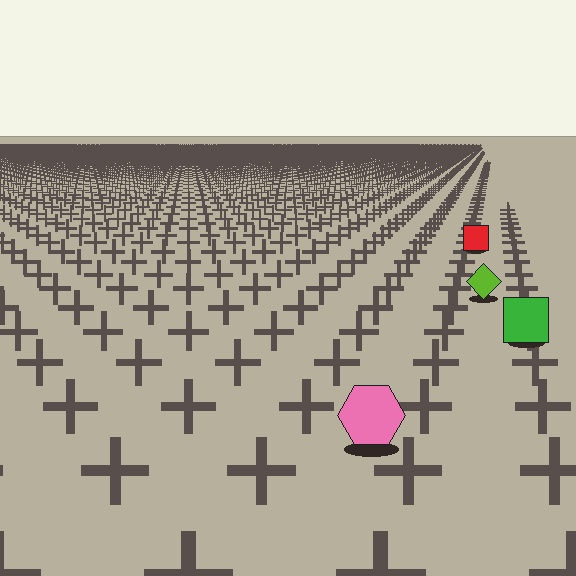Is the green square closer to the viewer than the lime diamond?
Yes. The green square is closer — you can tell from the texture gradient: the ground texture is coarser near it.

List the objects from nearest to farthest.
From nearest to farthest: the pink hexagon, the green square, the lime diamond, the red square.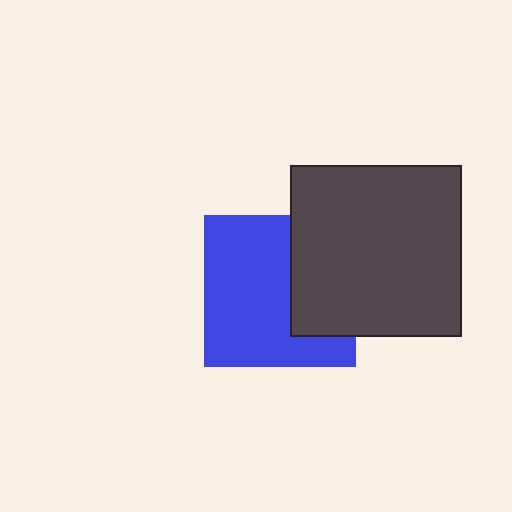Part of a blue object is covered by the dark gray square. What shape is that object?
It is a square.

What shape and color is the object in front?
The object in front is a dark gray square.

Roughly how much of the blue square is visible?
Most of it is visible (roughly 65%).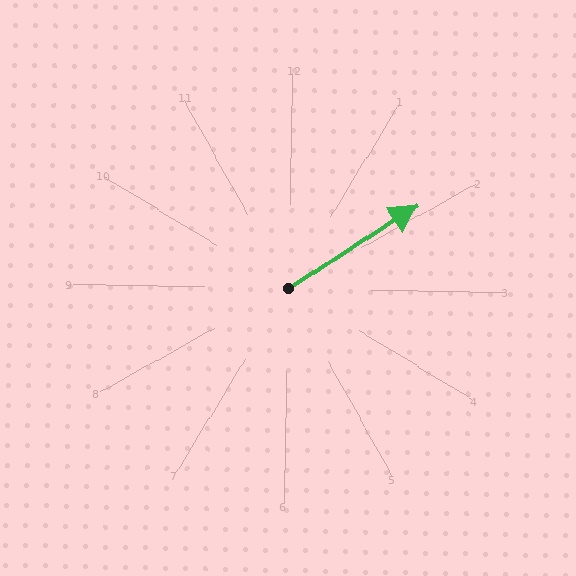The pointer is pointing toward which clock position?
Roughly 2 o'clock.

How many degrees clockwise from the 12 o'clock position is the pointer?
Approximately 56 degrees.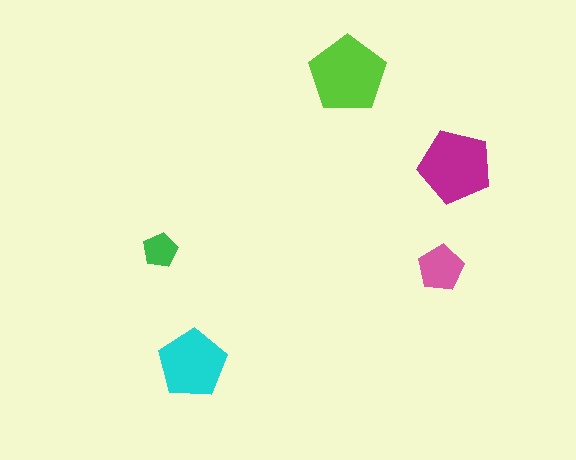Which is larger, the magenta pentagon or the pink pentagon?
The magenta one.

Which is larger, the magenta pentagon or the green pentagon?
The magenta one.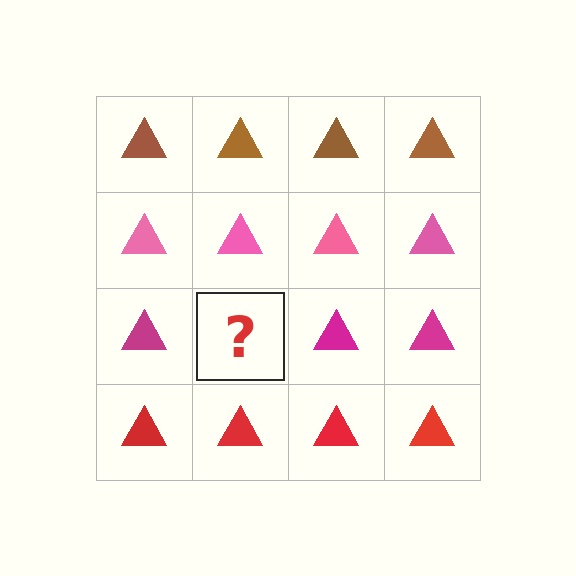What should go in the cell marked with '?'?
The missing cell should contain a magenta triangle.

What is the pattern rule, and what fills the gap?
The rule is that each row has a consistent color. The gap should be filled with a magenta triangle.